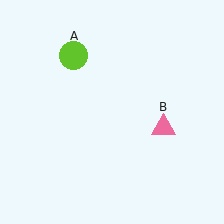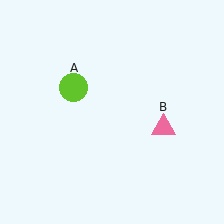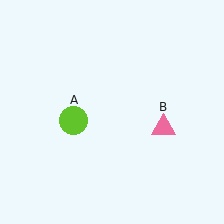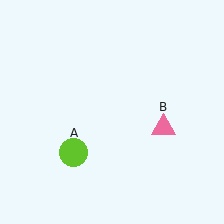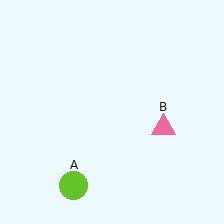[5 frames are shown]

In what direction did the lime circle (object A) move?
The lime circle (object A) moved down.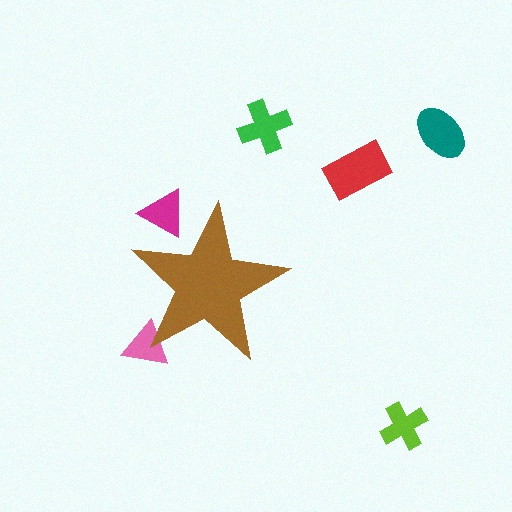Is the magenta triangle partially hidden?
Yes, the magenta triangle is partially hidden behind the brown star.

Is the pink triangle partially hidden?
Yes, the pink triangle is partially hidden behind the brown star.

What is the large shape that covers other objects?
A brown star.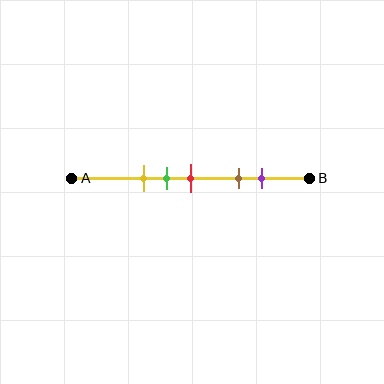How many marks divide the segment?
There are 5 marks dividing the segment.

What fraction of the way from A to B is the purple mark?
The purple mark is approximately 80% (0.8) of the way from A to B.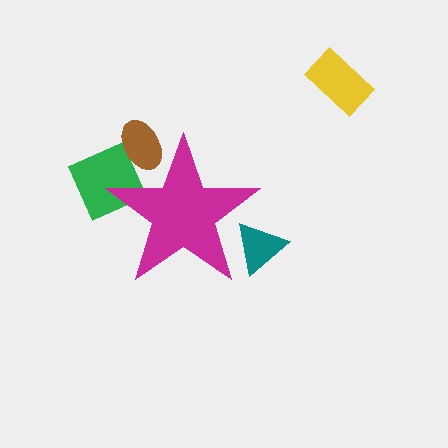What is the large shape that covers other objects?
A magenta star.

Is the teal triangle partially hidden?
Yes, the teal triangle is partially hidden behind the magenta star.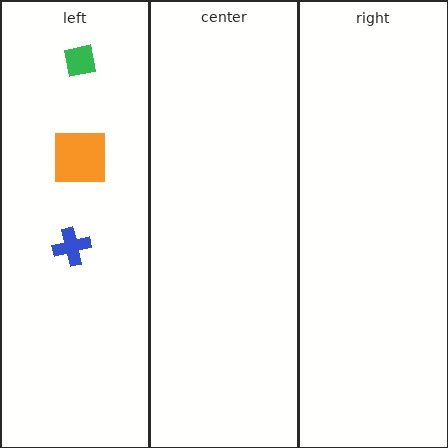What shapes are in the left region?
The green square, the orange square, the blue cross.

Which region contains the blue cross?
The left region.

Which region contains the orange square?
The left region.